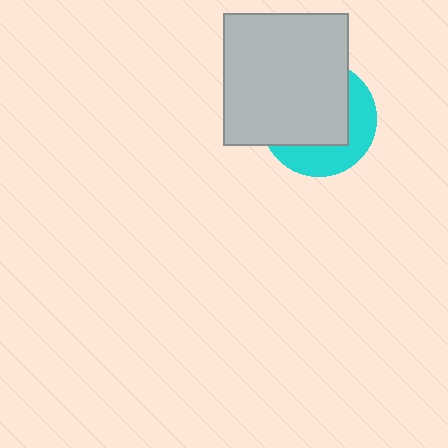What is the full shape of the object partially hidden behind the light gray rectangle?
The partially hidden object is a cyan circle.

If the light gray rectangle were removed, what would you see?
You would see the complete cyan circle.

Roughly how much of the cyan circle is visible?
A small part of it is visible (roughly 37%).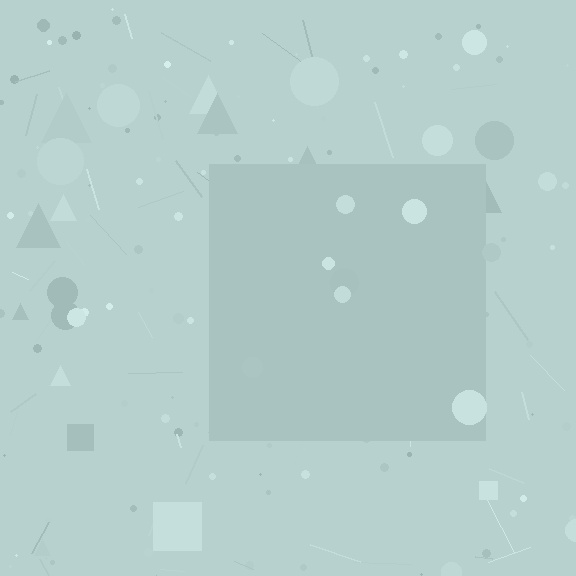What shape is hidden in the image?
A square is hidden in the image.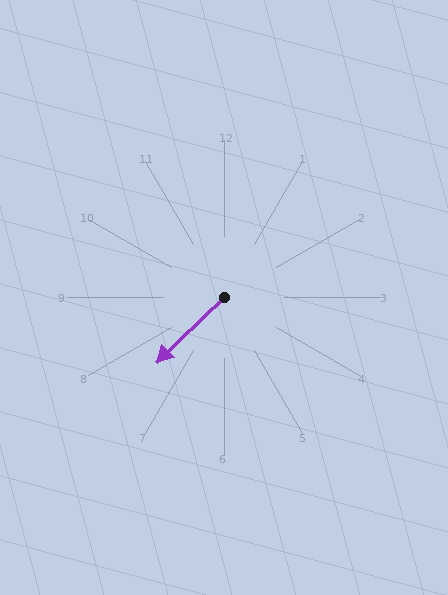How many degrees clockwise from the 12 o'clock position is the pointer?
Approximately 226 degrees.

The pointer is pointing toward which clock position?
Roughly 8 o'clock.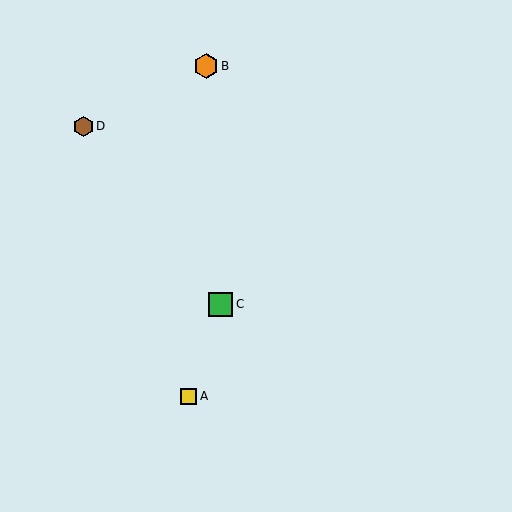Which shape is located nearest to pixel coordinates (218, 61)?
The orange hexagon (labeled B) at (206, 66) is nearest to that location.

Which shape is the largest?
The green square (labeled C) is the largest.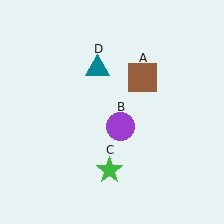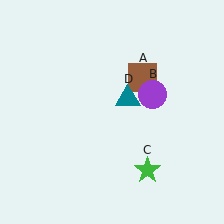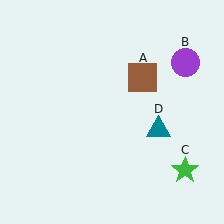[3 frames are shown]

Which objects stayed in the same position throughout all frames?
Brown square (object A) remained stationary.